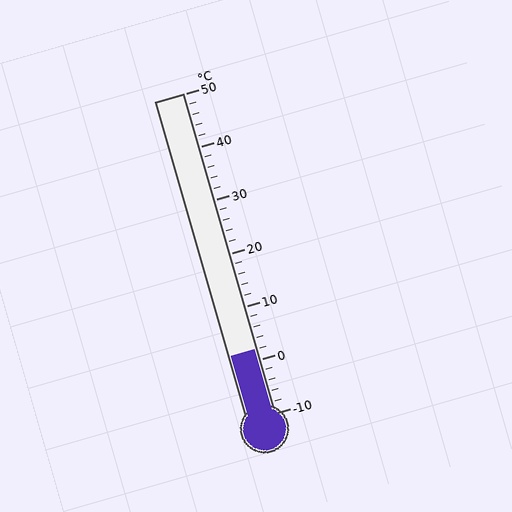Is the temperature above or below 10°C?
The temperature is below 10°C.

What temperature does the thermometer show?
The thermometer shows approximately 2°C.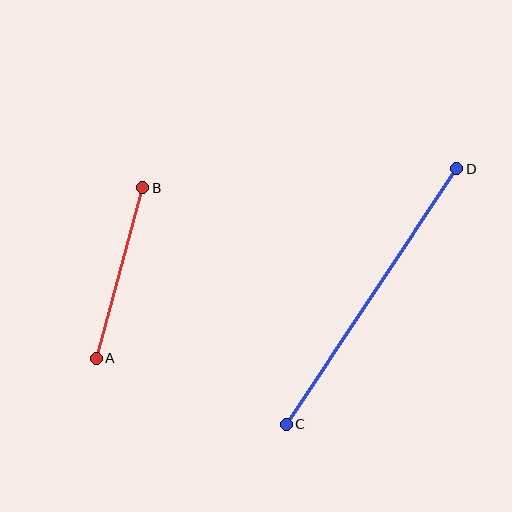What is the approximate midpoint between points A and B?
The midpoint is at approximately (120, 273) pixels.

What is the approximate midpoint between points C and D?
The midpoint is at approximately (372, 296) pixels.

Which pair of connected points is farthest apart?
Points C and D are farthest apart.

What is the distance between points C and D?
The distance is approximately 307 pixels.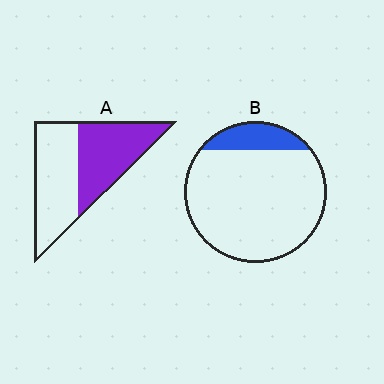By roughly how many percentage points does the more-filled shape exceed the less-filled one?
By roughly 35 percentage points (A over B).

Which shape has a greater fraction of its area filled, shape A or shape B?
Shape A.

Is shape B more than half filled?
No.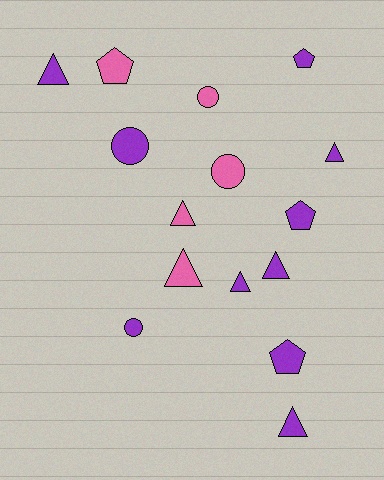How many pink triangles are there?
There are 2 pink triangles.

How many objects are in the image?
There are 15 objects.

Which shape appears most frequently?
Triangle, with 7 objects.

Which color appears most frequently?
Purple, with 10 objects.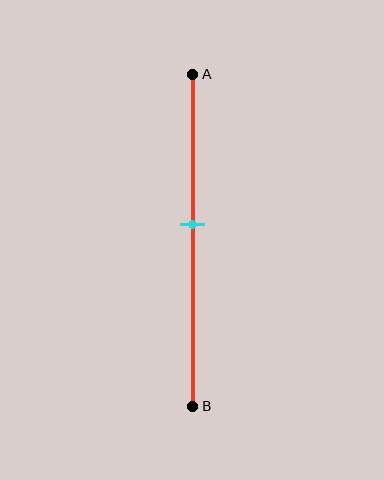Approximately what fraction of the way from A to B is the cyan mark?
The cyan mark is approximately 45% of the way from A to B.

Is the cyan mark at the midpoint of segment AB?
No, the mark is at about 45% from A, not at the 50% midpoint.